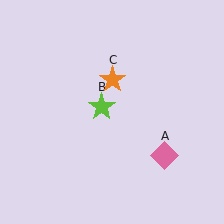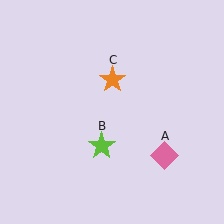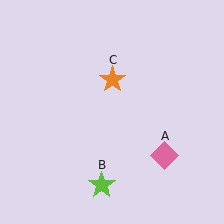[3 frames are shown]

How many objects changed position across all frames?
1 object changed position: lime star (object B).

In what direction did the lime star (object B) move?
The lime star (object B) moved down.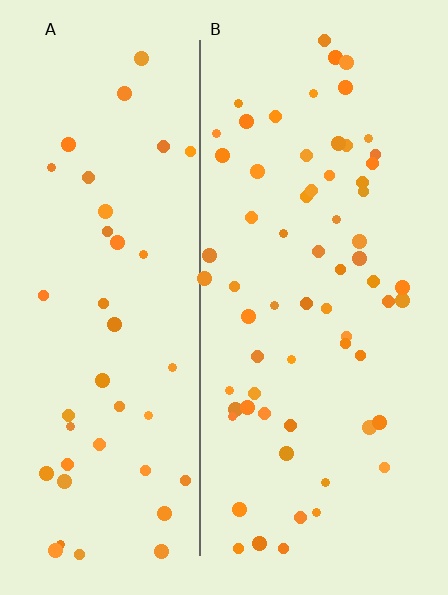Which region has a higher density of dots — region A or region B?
B (the right).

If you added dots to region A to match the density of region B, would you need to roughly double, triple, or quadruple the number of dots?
Approximately double.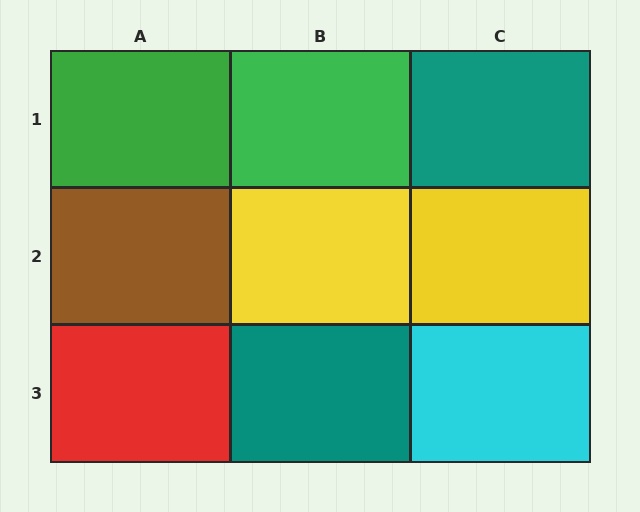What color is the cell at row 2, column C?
Yellow.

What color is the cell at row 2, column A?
Brown.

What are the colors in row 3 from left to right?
Red, teal, cyan.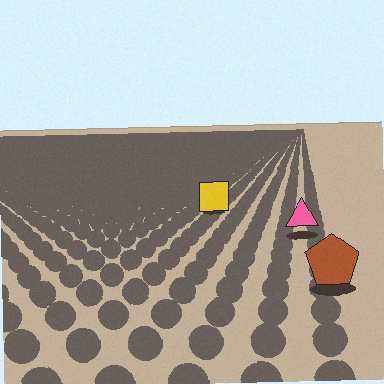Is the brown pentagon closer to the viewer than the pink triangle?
Yes. The brown pentagon is closer — you can tell from the texture gradient: the ground texture is coarser near it.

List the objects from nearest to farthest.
From nearest to farthest: the brown pentagon, the pink triangle, the yellow square.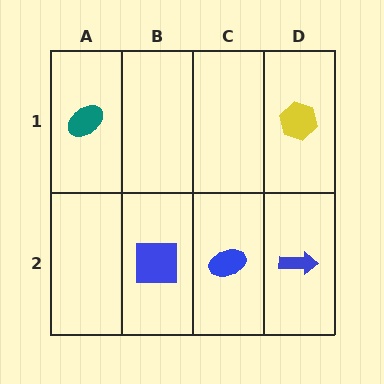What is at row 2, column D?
A blue arrow.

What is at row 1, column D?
A yellow hexagon.